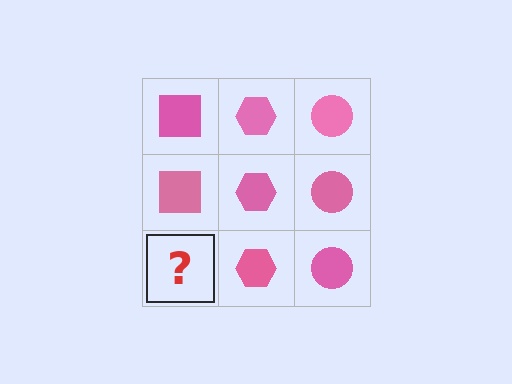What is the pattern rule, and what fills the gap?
The rule is that each column has a consistent shape. The gap should be filled with a pink square.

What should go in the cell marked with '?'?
The missing cell should contain a pink square.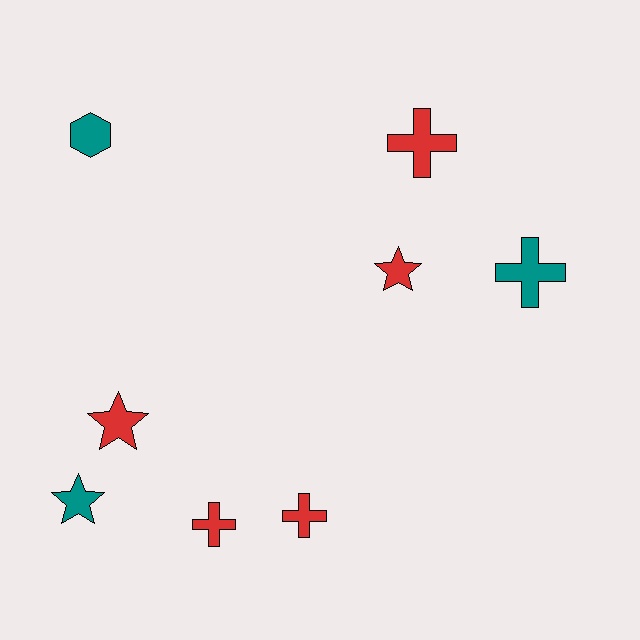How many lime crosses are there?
There are no lime crosses.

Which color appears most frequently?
Red, with 5 objects.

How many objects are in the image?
There are 8 objects.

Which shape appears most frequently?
Cross, with 4 objects.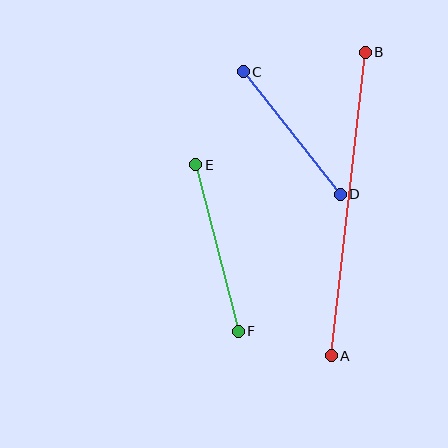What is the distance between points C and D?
The distance is approximately 157 pixels.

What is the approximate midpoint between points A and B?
The midpoint is at approximately (348, 204) pixels.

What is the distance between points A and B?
The distance is approximately 306 pixels.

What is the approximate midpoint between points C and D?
The midpoint is at approximately (292, 133) pixels.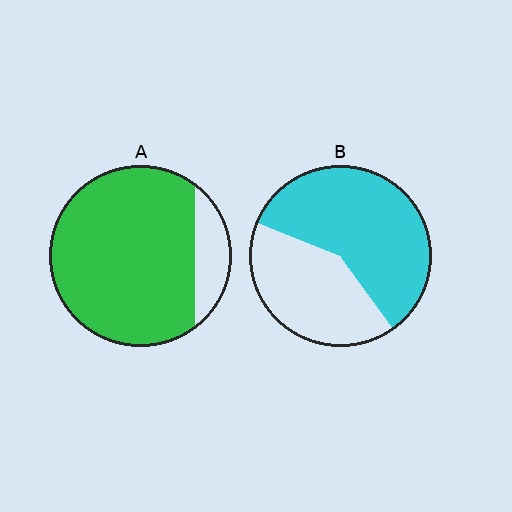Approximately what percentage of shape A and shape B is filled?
A is approximately 85% and B is approximately 60%.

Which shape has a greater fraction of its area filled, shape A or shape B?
Shape A.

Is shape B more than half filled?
Yes.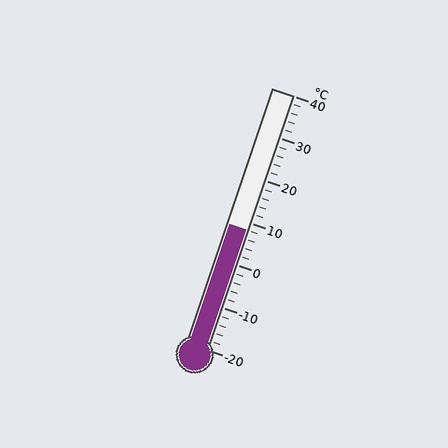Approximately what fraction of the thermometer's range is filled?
The thermometer is filled to approximately 45% of its range.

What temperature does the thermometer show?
The thermometer shows approximately 8°C.